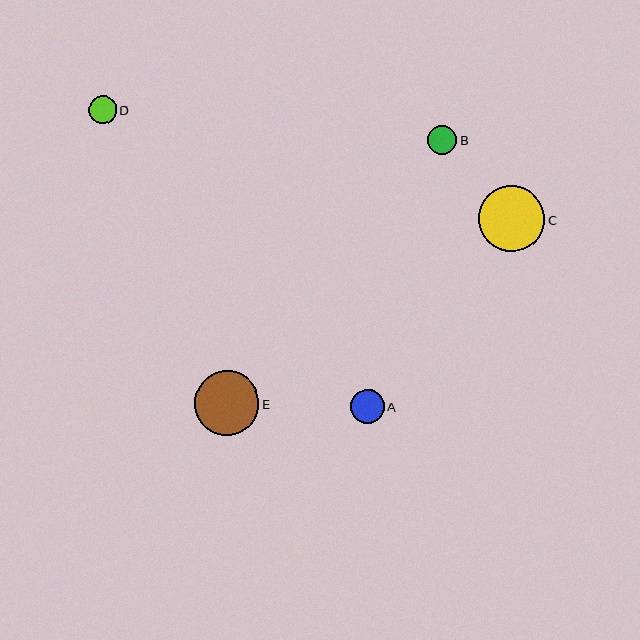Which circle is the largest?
Circle C is the largest with a size of approximately 67 pixels.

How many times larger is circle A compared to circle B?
Circle A is approximately 1.1 times the size of circle B.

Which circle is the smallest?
Circle D is the smallest with a size of approximately 28 pixels.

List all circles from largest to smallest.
From largest to smallest: C, E, A, B, D.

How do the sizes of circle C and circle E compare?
Circle C and circle E are approximately the same size.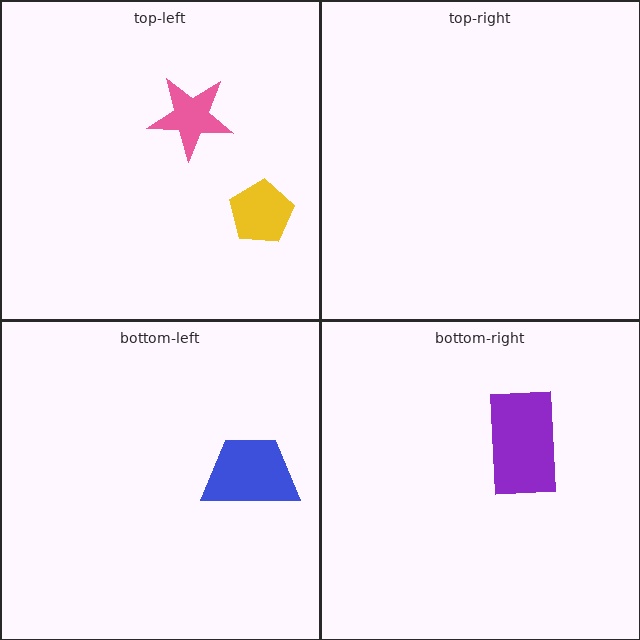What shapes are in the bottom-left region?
The blue trapezoid.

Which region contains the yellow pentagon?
The top-left region.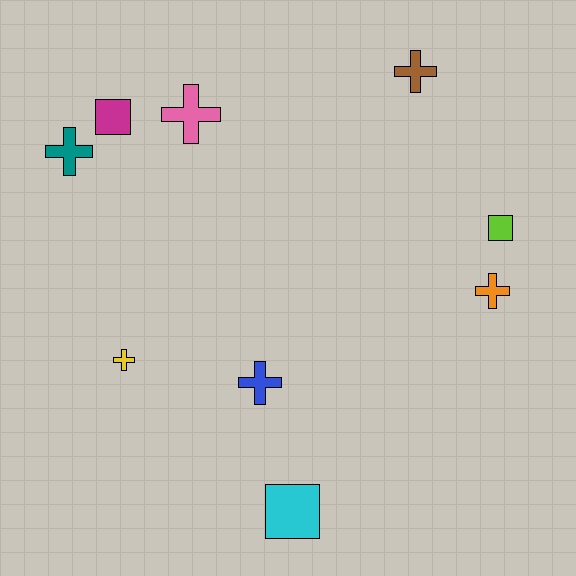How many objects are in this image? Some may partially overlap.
There are 9 objects.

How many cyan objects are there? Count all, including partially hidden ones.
There is 1 cyan object.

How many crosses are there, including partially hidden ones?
There are 6 crosses.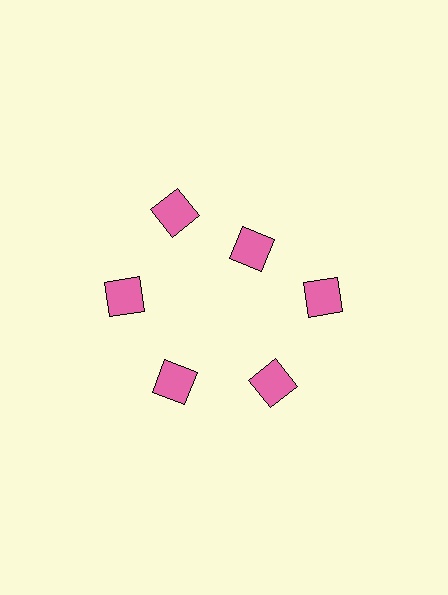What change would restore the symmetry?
The symmetry would be restored by moving it outward, back onto the ring so that all 6 diamonds sit at equal angles and equal distance from the center.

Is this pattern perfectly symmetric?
No. The 6 pink diamonds are arranged in a ring, but one element near the 1 o'clock position is pulled inward toward the center, breaking the 6-fold rotational symmetry.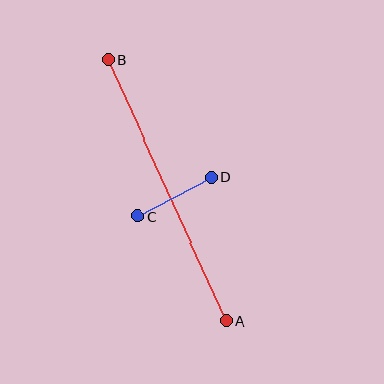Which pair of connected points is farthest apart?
Points A and B are farthest apart.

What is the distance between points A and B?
The distance is approximately 286 pixels.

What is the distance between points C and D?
The distance is approximately 84 pixels.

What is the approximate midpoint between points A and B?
The midpoint is at approximately (167, 191) pixels.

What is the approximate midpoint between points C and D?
The midpoint is at approximately (174, 197) pixels.